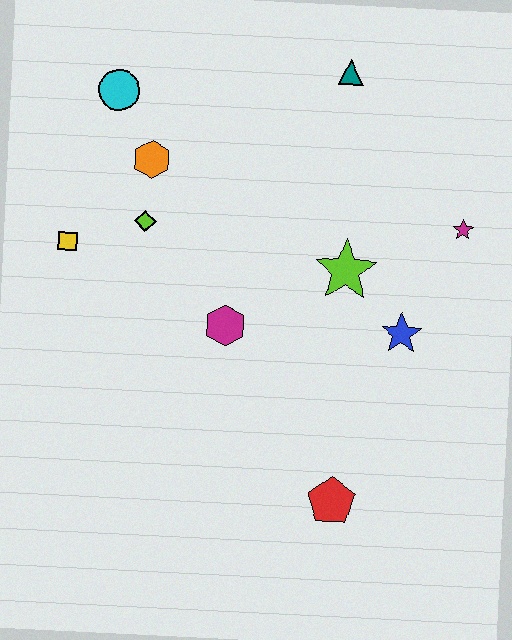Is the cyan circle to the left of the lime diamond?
Yes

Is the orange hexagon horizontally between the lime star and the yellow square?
Yes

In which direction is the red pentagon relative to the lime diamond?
The red pentagon is below the lime diamond.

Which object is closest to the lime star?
The blue star is closest to the lime star.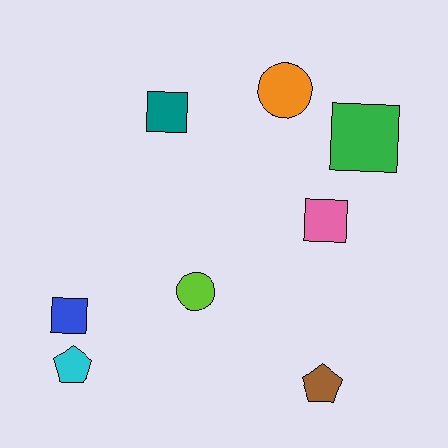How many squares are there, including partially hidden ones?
There are 4 squares.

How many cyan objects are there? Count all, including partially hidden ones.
There is 1 cyan object.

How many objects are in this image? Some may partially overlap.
There are 8 objects.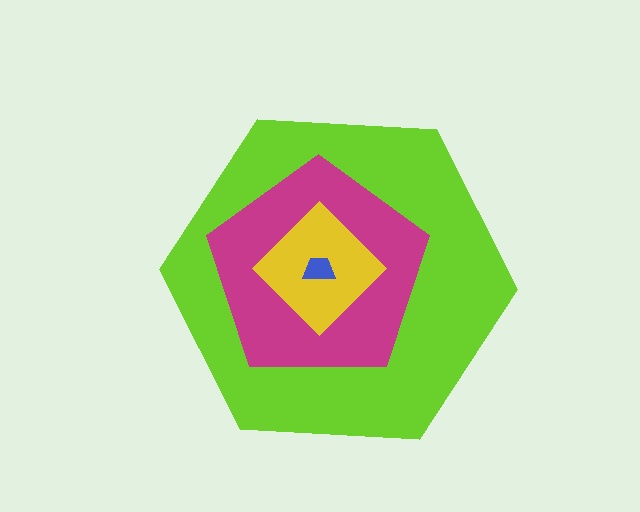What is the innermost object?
The blue trapezoid.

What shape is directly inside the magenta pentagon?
The yellow diamond.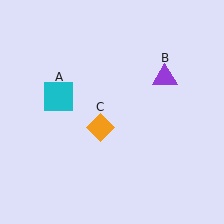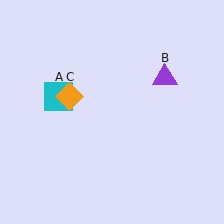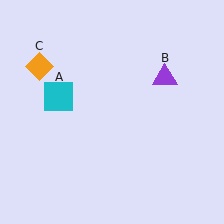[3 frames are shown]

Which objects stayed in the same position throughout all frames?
Cyan square (object A) and purple triangle (object B) remained stationary.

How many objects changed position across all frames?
1 object changed position: orange diamond (object C).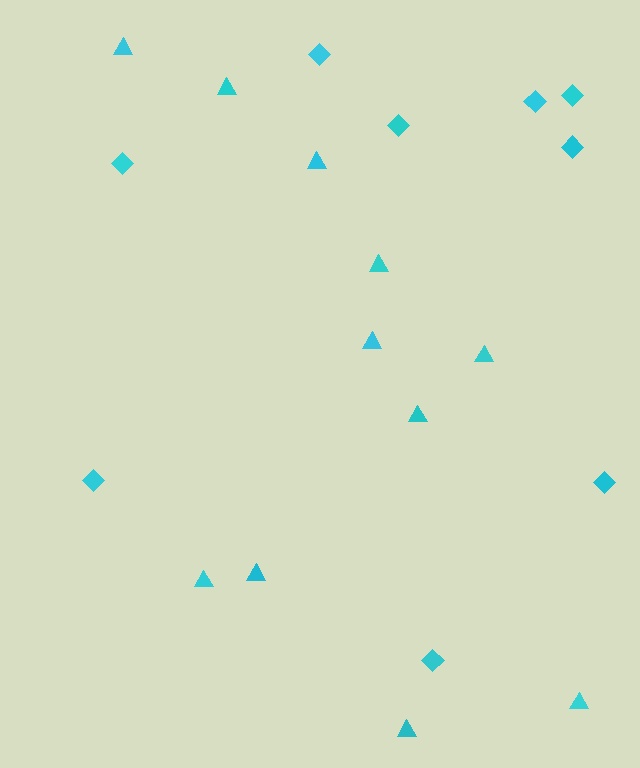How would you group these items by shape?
There are 2 groups: one group of diamonds (9) and one group of triangles (11).